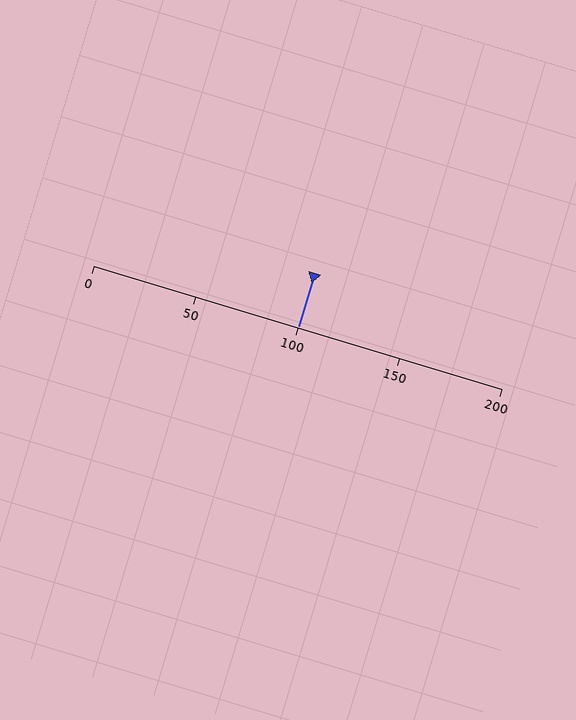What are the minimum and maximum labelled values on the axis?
The axis runs from 0 to 200.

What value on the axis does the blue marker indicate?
The marker indicates approximately 100.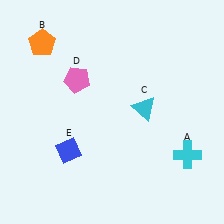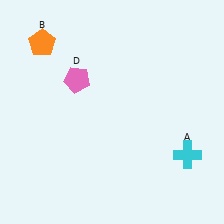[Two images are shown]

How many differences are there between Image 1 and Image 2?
There are 2 differences between the two images.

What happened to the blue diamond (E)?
The blue diamond (E) was removed in Image 2. It was in the bottom-left area of Image 1.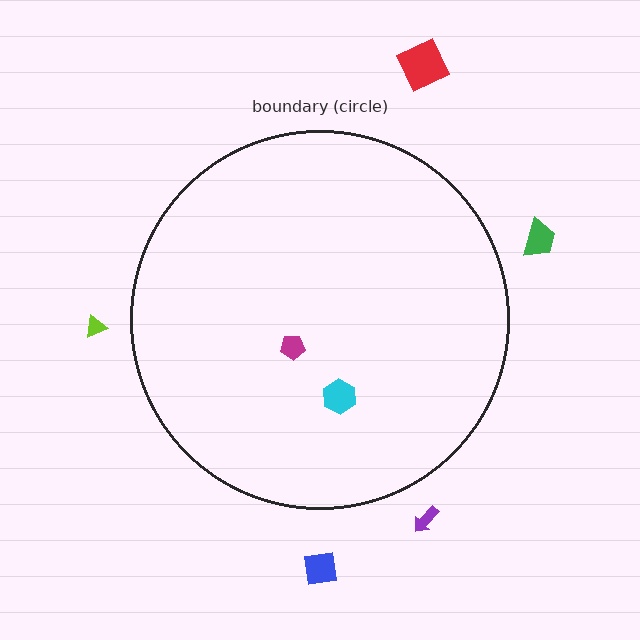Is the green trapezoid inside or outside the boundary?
Outside.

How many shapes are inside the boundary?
2 inside, 5 outside.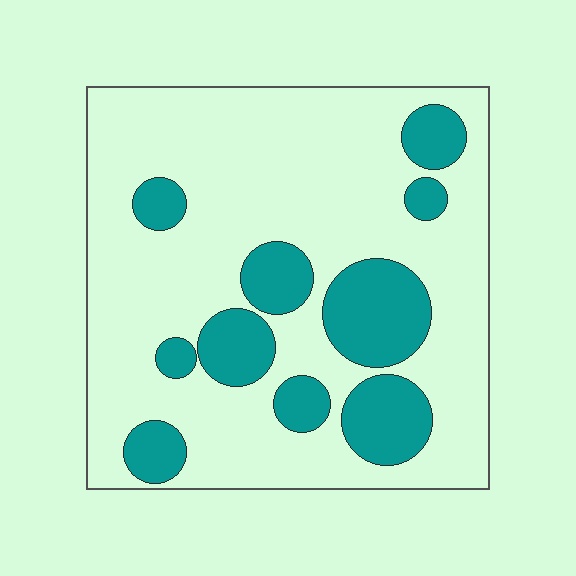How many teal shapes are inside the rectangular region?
10.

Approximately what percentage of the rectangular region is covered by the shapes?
Approximately 25%.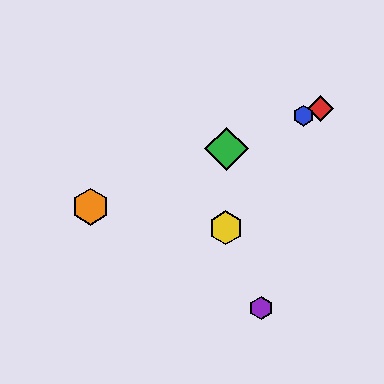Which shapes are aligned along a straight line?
The red diamond, the blue hexagon, the green diamond, the orange hexagon are aligned along a straight line.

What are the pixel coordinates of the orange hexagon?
The orange hexagon is at (90, 207).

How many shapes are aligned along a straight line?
4 shapes (the red diamond, the blue hexagon, the green diamond, the orange hexagon) are aligned along a straight line.